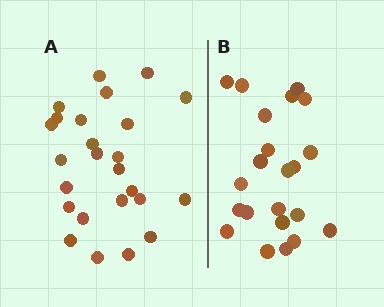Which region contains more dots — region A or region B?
Region A (the left region) has more dots.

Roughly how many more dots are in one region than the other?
Region A has just a few more — roughly 2 or 3 more dots than region B.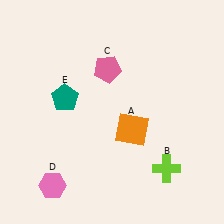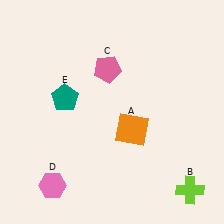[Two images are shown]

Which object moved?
The lime cross (B) moved right.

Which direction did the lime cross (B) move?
The lime cross (B) moved right.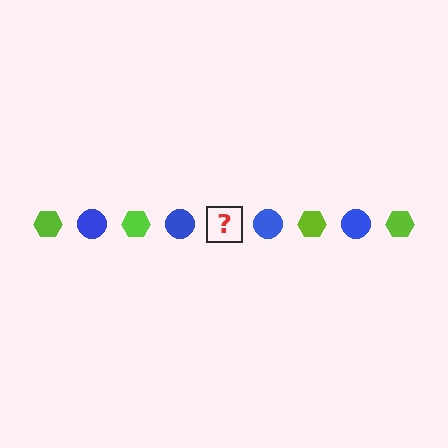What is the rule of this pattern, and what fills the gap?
The rule is that the pattern alternates between lime hexagon and blue circle. The gap should be filled with a lime hexagon.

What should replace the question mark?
The question mark should be replaced with a lime hexagon.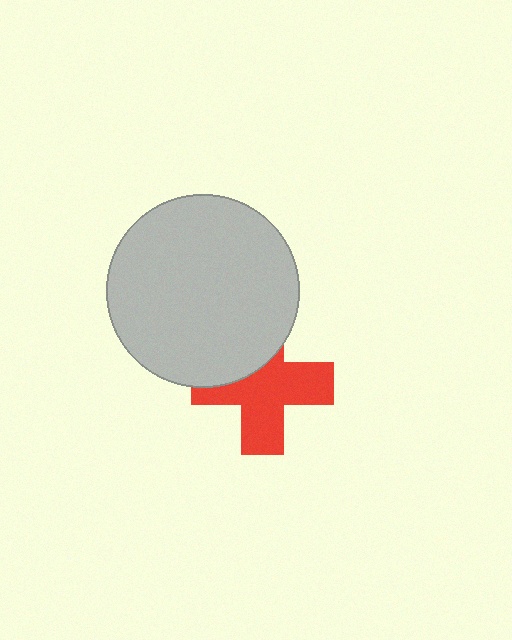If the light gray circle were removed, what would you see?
You would see the complete red cross.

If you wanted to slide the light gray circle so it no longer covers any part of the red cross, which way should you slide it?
Slide it up — that is the most direct way to separate the two shapes.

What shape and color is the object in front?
The object in front is a light gray circle.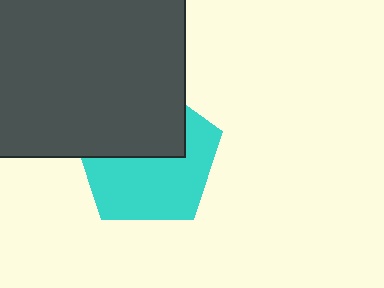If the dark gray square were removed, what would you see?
You would see the complete cyan pentagon.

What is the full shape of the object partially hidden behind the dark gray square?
The partially hidden object is a cyan pentagon.